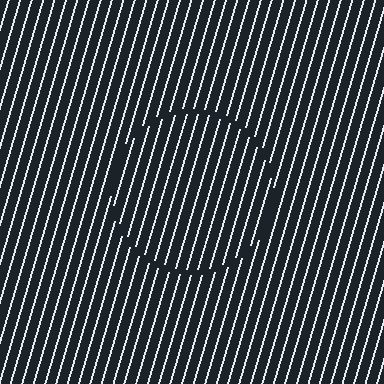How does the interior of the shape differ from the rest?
The interior of the shape contains the same grating, shifted by half a period — the contour is defined by the phase discontinuity where line-ends from the inner and outer gratings abut.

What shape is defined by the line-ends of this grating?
An illusory circle. The interior of the shape contains the same grating, shifted by half a period — the contour is defined by the phase discontinuity where line-ends from the inner and outer gratings abut.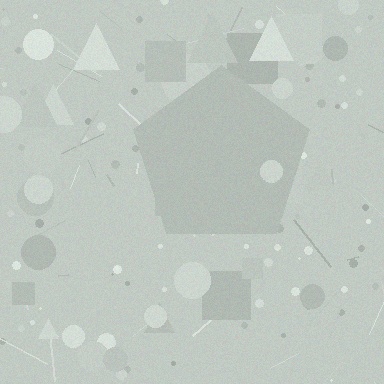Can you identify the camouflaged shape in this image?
The camouflaged shape is a pentagon.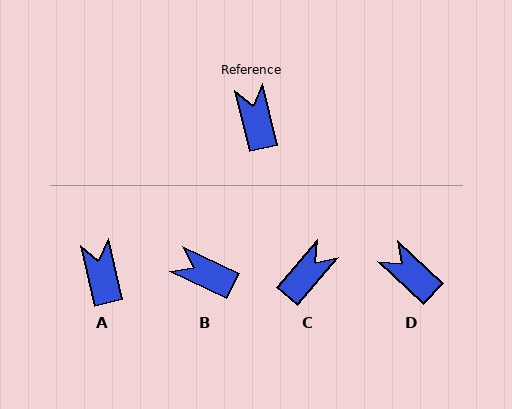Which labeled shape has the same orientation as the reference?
A.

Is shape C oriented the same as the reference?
No, it is off by about 54 degrees.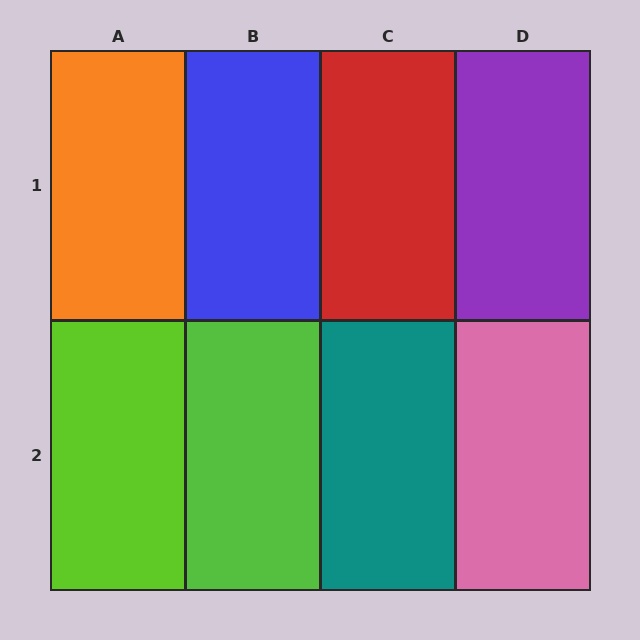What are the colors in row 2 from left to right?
Lime, lime, teal, pink.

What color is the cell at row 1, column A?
Orange.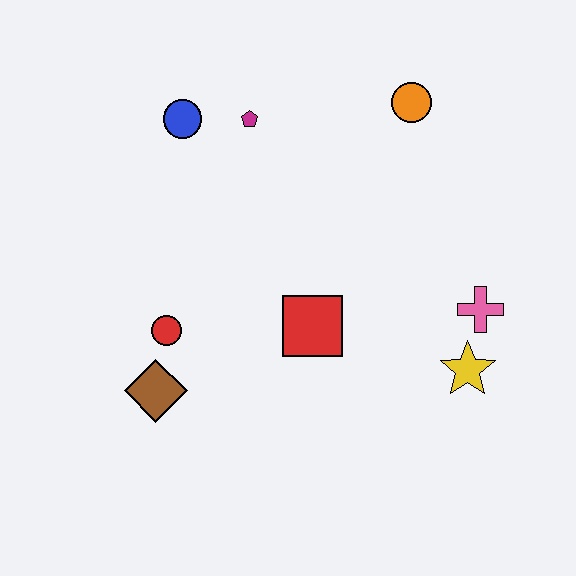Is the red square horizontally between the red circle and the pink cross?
Yes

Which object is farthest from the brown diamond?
The orange circle is farthest from the brown diamond.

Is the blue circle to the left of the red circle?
No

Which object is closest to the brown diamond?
The red circle is closest to the brown diamond.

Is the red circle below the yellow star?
No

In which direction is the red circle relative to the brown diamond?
The red circle is above the brown diamond.